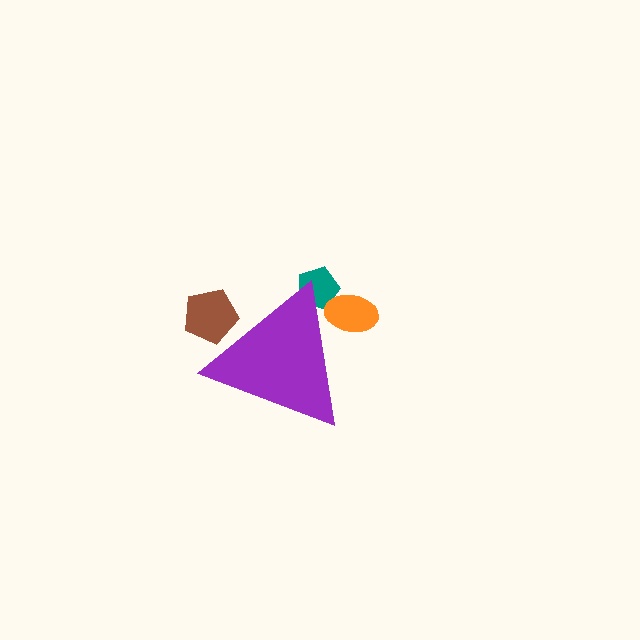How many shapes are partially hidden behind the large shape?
3 shapes are partially hidden.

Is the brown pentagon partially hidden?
Yes, the brown pentagon is partially hidden behind the purple triangle.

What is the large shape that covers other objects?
A purple triangle.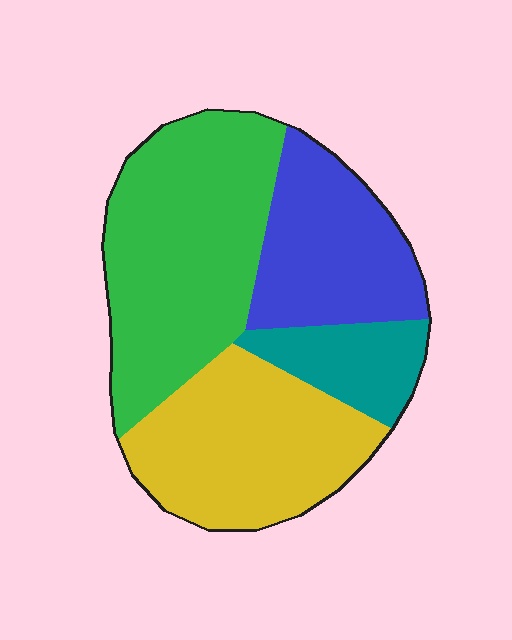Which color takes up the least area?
Teal, at roughly 10%.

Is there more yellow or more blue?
Yellow.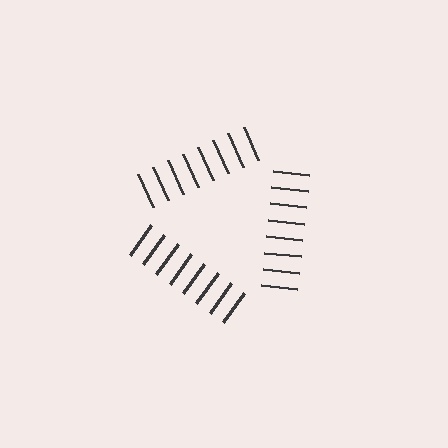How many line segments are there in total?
24 — 8 along each of the 3 edges.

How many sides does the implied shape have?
3 sides — the line-ends trace a triangle.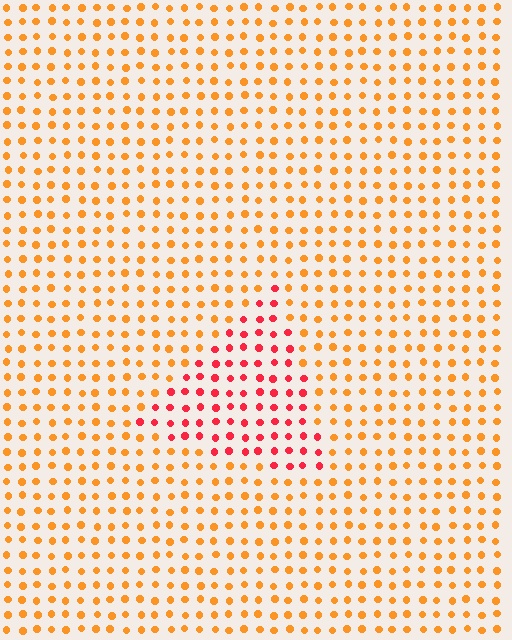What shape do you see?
I see a triangle.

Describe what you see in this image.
The image is filled with small orange elements in a uniform arrangement. A triangle-shaped region is visible where the elements are tinted to a slightly different hue, forming a subtle color boundary.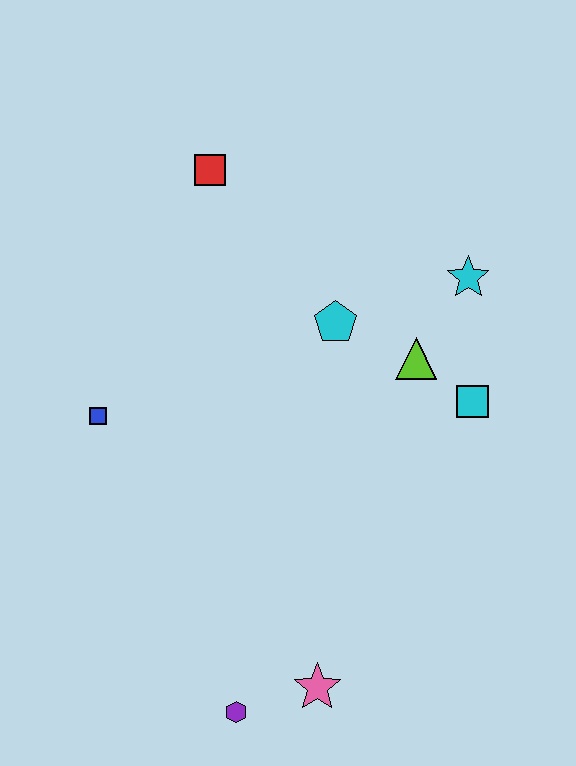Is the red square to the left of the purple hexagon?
Yes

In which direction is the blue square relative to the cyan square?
The blue square is to the left of the cyan square.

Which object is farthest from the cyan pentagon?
The purple hexagon is farthest from the cyan pentagon.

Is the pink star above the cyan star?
No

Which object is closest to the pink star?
The purple hexagon is closest to the pink star.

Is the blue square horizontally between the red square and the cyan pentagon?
No